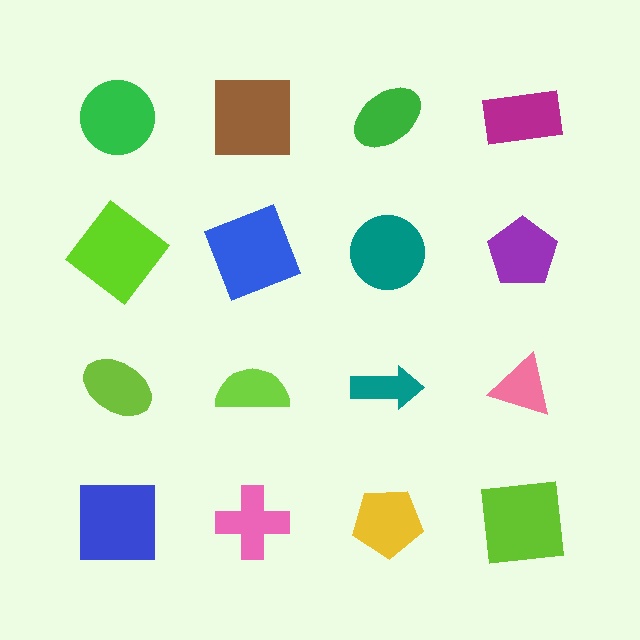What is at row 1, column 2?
A brown square.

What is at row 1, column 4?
A magenta rectangle.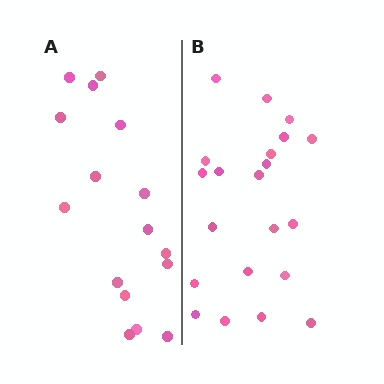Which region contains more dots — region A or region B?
Region B (the right region) has more dots.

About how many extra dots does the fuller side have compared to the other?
Region B has about 5 more dots than region A.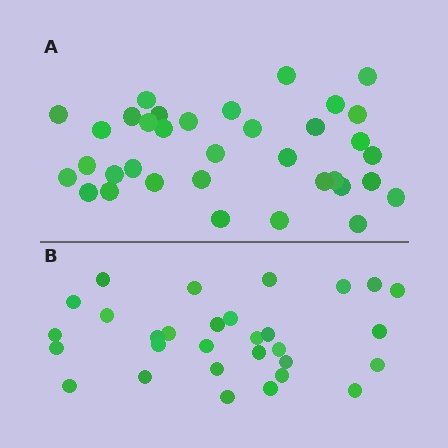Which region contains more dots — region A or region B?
Region A (the top region) has more dots.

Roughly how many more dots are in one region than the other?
Region A has about 5 more dots than region B.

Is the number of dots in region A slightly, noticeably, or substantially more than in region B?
Region A has only slightly more — the two regions are fairly close. The ratio is roughly 1.2 to 1.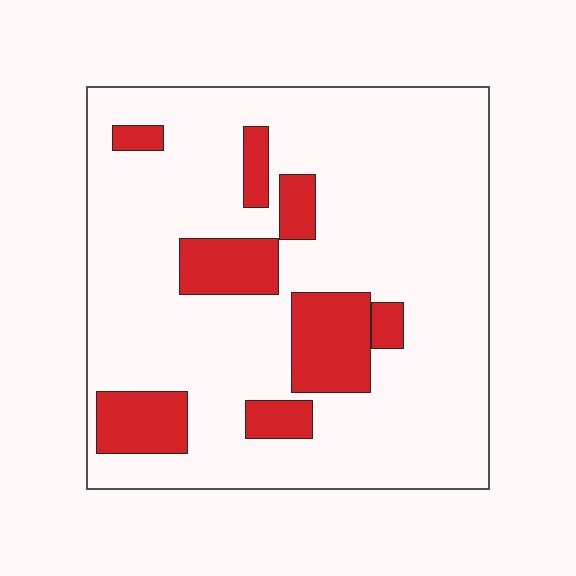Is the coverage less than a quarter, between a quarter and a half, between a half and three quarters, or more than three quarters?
Less than a quarter.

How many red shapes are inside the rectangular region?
8.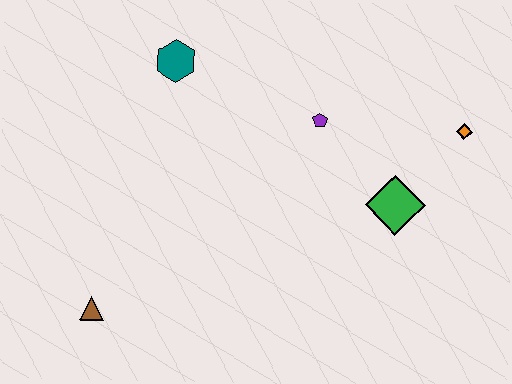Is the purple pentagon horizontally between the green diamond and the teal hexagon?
Yes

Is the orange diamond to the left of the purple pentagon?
No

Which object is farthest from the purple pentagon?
The brown triangle is farthest from the purple pentagon.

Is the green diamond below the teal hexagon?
Yes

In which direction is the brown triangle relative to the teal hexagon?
The brown triangle is below the teal hexagon.